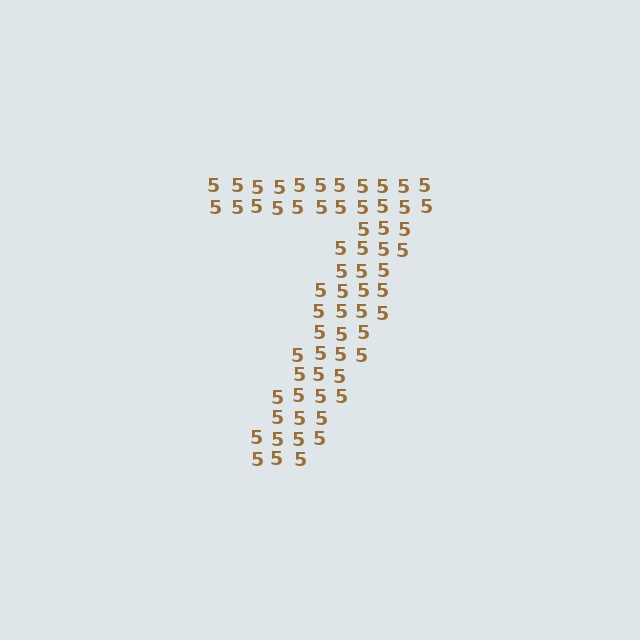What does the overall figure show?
The overall figure shows the digit 7.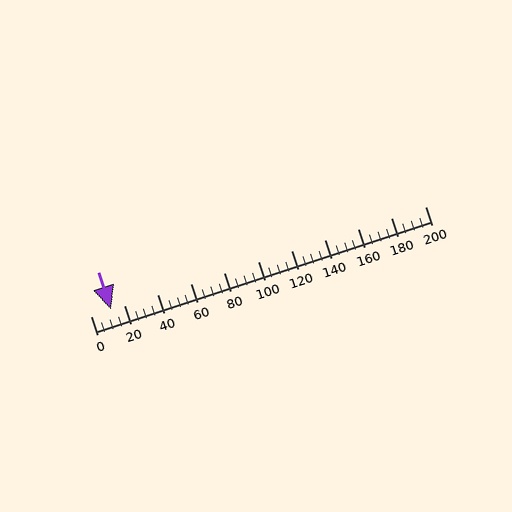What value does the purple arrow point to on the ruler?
The purple arrow points to approximately 12.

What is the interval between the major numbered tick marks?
The major tick marks are spaced 20 units apart.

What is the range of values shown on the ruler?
The ruler shows values from 0 to 200.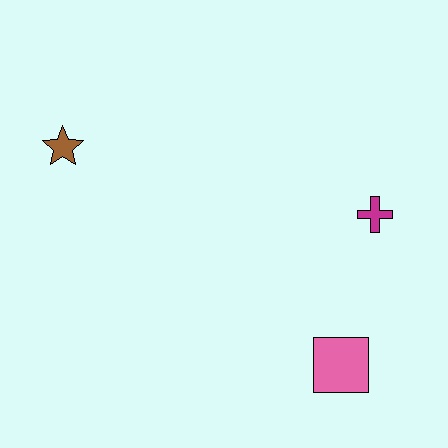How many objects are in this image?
There are 3 objects.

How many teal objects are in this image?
There are no teal objects.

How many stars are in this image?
There is 1 star.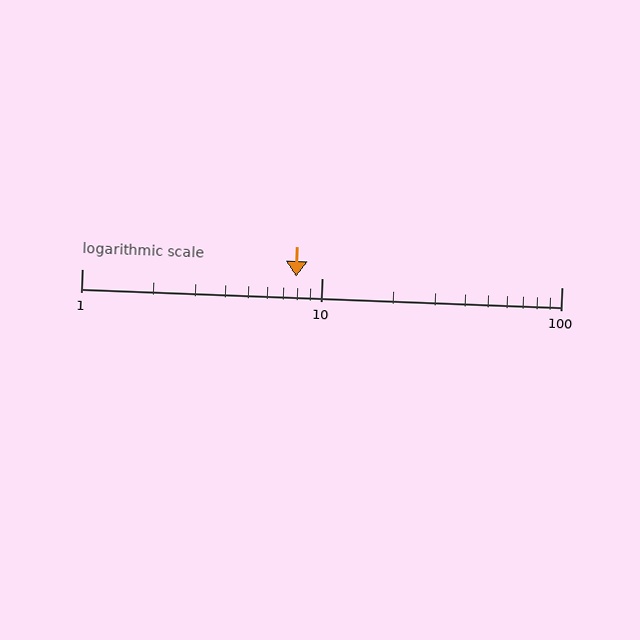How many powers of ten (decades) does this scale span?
The scale spans 2 decades, from 1 to 100.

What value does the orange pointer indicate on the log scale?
The pointer indicates approximately 7.8.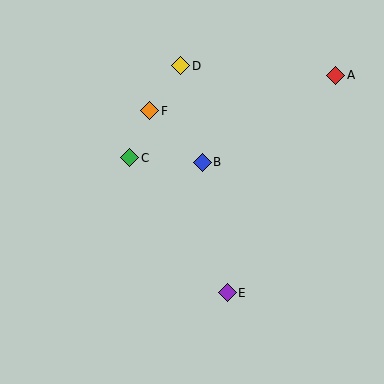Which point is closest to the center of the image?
Point B at (202, 162) is closest to the center.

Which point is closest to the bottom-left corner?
Point E is closest to the bottom-left corner.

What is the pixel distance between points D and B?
The distance between D and B is 99 pixels.